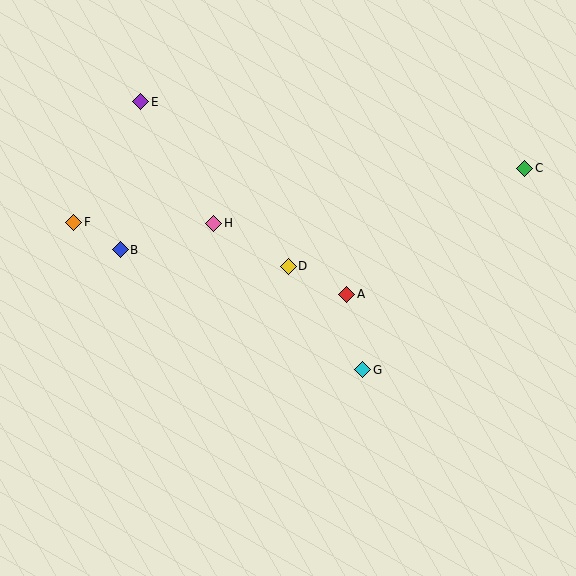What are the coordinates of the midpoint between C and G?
The midpoint between C and G is at (444, 269).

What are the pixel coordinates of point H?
Point H is at (214, 223).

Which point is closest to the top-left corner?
Point E is closest to the top-left corner.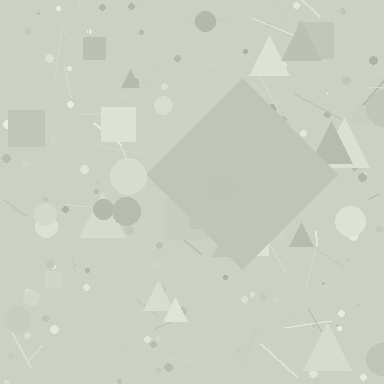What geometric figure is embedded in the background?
A diamond is embedded in the background.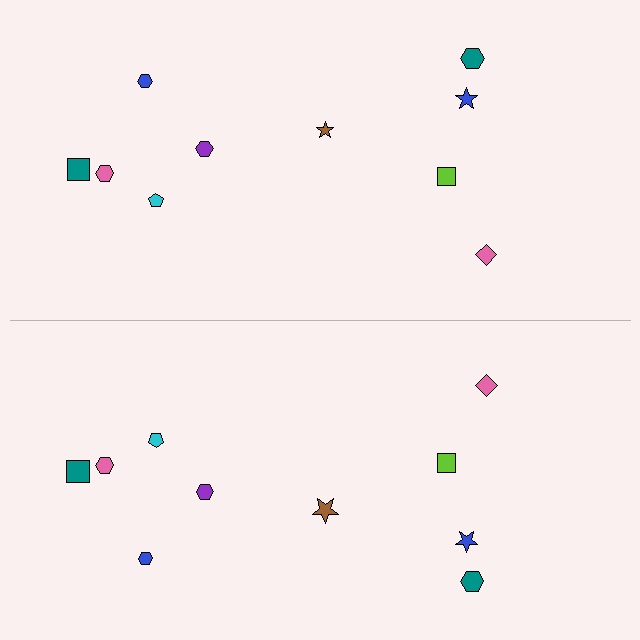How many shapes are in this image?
There are 20 shapes in this image.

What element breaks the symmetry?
The brown star on the bottom side has a different size than its mirror counterpart.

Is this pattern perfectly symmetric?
No, the pattern is not perfectly symmetric. The brown star on the bottom side has a different size than its mirror counterpart.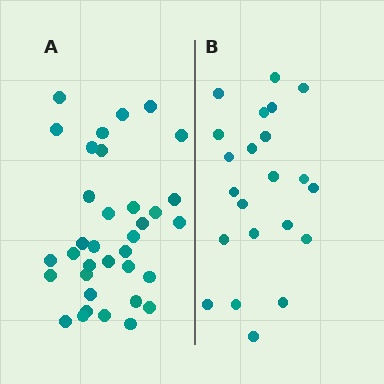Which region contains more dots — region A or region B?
Region A (the left region) has more dots.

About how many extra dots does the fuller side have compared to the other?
Region A has approximately 15 more dots than region B.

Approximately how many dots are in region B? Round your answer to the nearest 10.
About 20 dots. (The exact count is 22, which rounds to 20.)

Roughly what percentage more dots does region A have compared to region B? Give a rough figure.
About 60% more.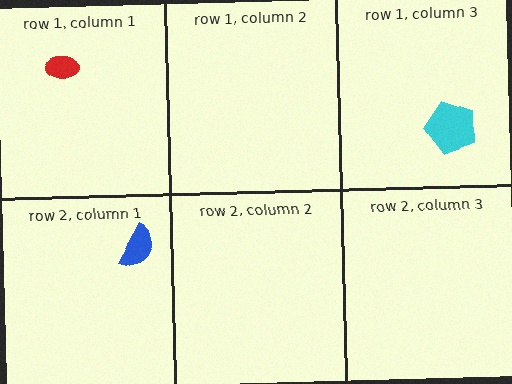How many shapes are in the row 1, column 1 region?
1.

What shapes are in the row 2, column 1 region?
The blue semicircle.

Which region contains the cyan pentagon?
The row 1, column 3 region.